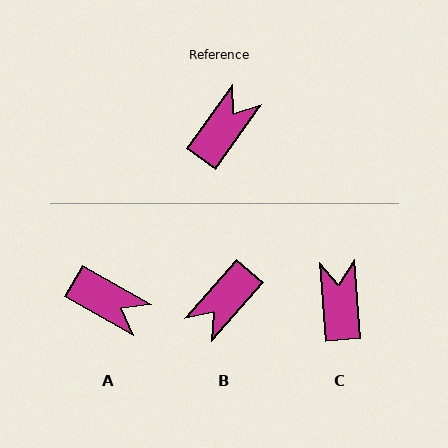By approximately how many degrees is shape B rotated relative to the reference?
Approximately 174 degrees counter-clockwise.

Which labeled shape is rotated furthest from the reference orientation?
B, about 174 degrees away.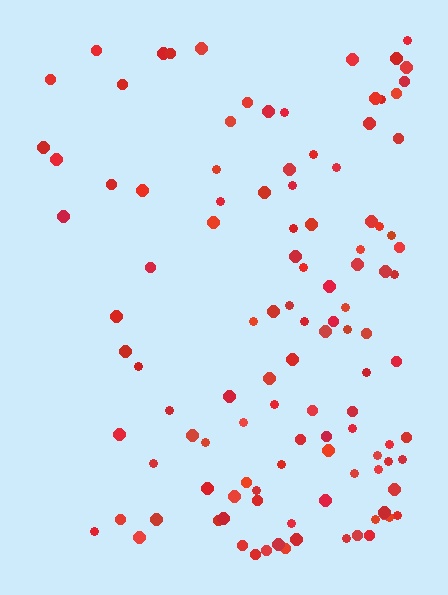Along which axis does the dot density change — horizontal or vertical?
Horizontal.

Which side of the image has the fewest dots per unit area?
The left.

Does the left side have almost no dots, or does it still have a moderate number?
Still a moderate number, just noticeably fewer than the right.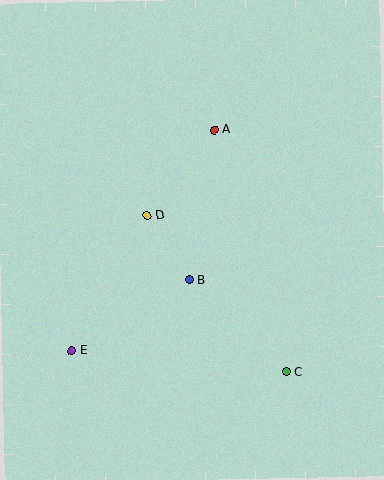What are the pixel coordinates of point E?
Point E is at (72, 351).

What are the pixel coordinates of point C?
Point C is at (286, 372).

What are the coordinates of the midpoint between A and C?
The midpoint between A and C is at (250, 251).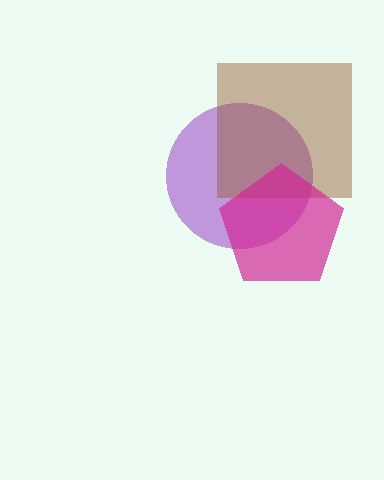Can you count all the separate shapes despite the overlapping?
Yes, there are 3 separate shapes.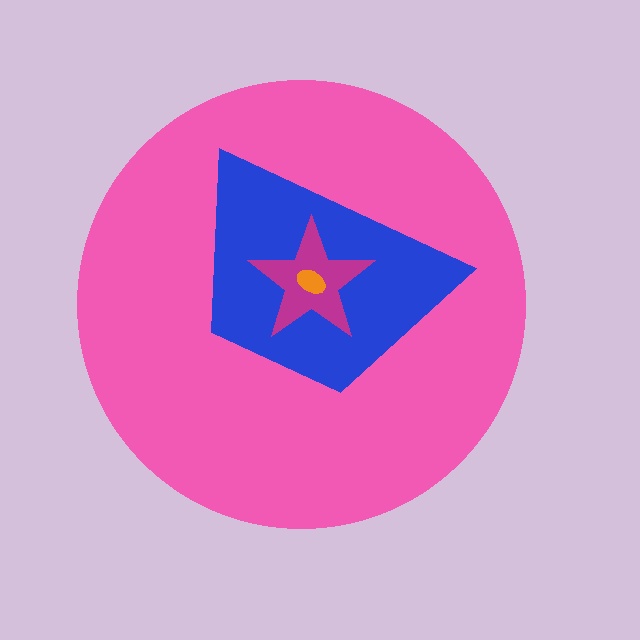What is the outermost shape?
The pink circle.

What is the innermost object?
The orange ellipse.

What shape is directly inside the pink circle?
The blue trapezoid.